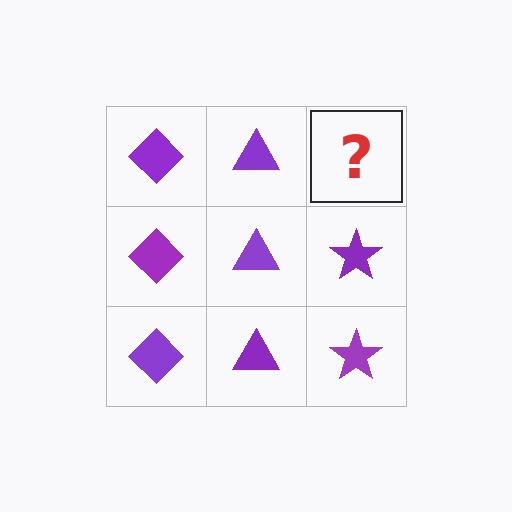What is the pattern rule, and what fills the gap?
The rule is that each column has a consistent shape. The gap should be filled with a purple star.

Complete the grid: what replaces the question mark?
The question mark should be replaced with a purple star.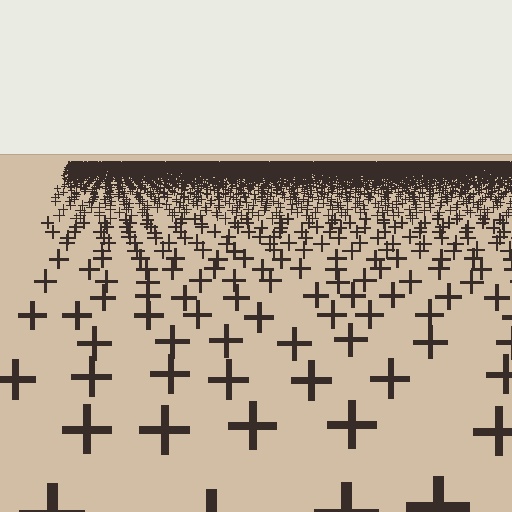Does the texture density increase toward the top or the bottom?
Density increases toward the top.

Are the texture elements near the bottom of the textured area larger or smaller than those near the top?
Larger. Near the bottom, elements are closer to the viewer and appear at a bigger on-screen size.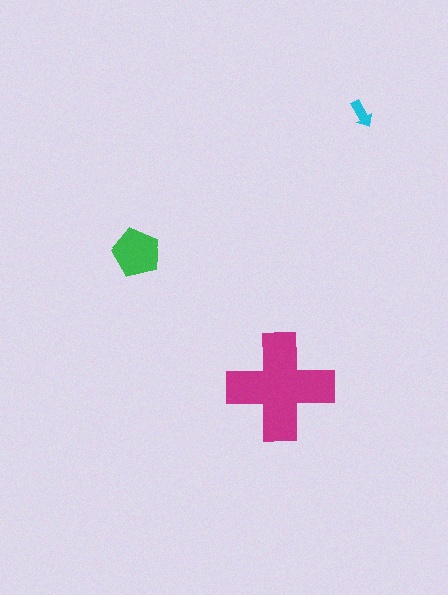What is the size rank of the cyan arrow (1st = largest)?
3rd.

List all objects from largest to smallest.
The magenta cross, the green pentagon, the cyan arrow.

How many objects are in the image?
There are 3 objects in the image.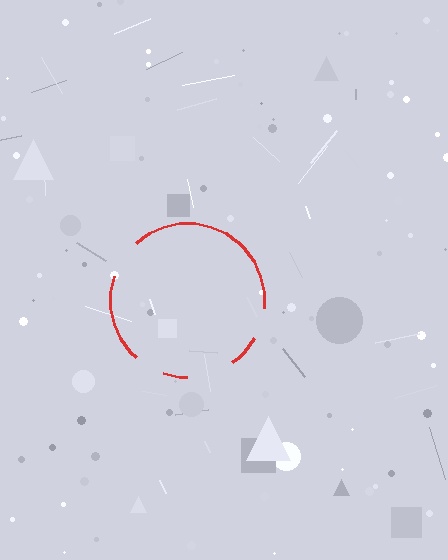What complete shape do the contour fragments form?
The contour fragments form a circle.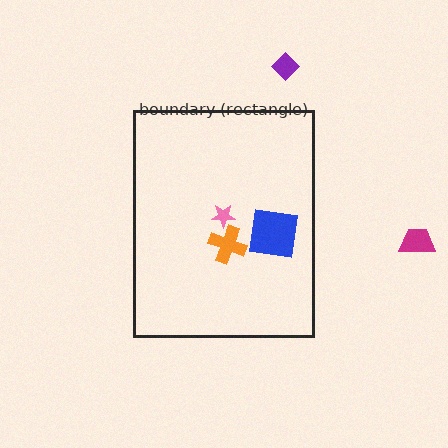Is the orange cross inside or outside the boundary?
Inside.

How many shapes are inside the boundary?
3 inside, 2 outside.